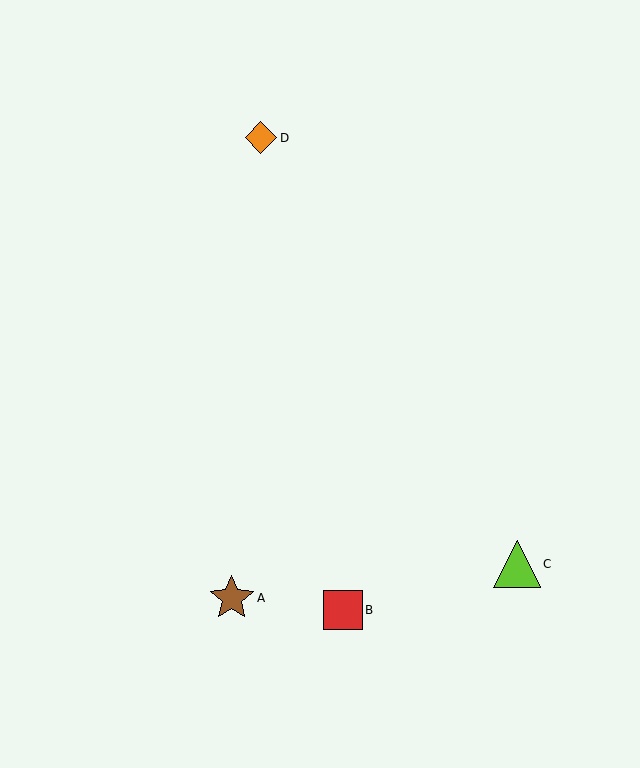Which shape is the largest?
The lime triangle (labeled C) is the largest.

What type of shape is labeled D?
Shape D is an orange diamond.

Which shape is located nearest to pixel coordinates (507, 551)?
The lime triangle (labeled C) at (517, 564) is nearest to that location.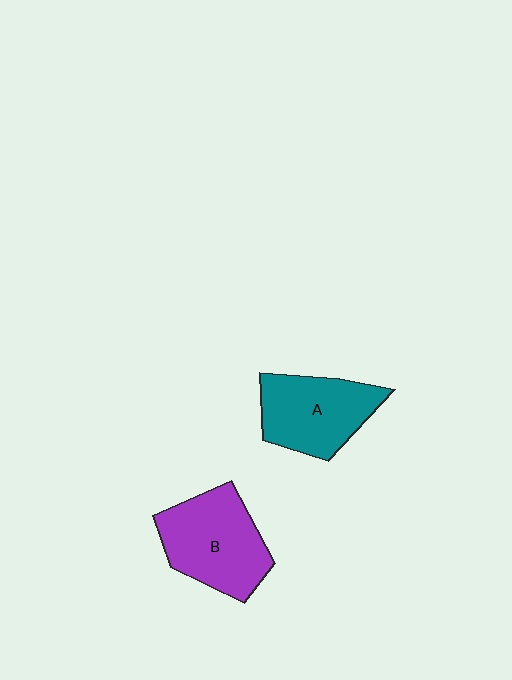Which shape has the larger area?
Shape B (purple).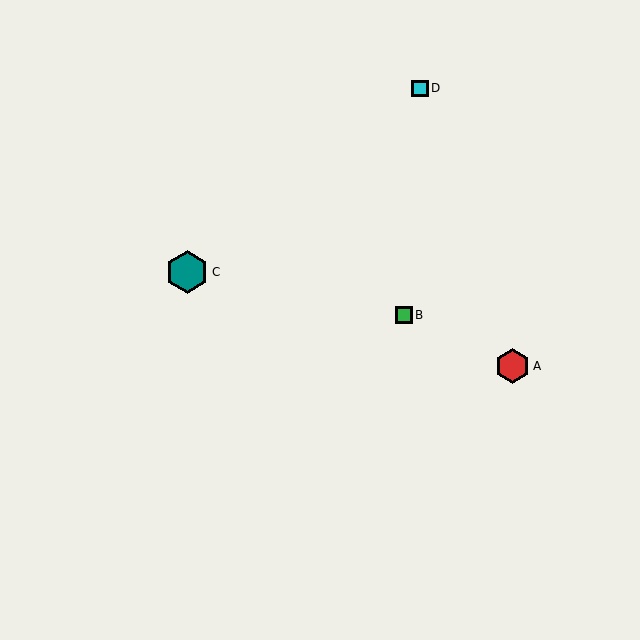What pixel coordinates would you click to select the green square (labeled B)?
Click at (404, 315) to select the green square B.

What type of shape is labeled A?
Shape A is a red hexagon.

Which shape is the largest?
The teal hexagon (labeled C) is the largest.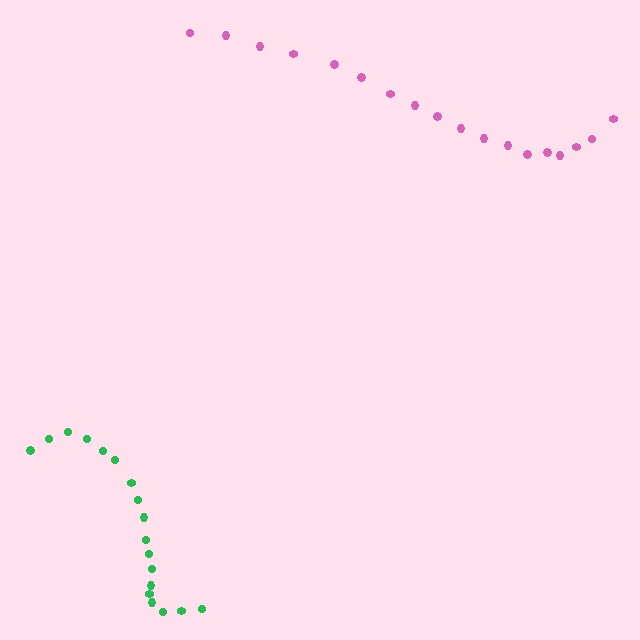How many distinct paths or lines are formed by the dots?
There are 2 distinct paths.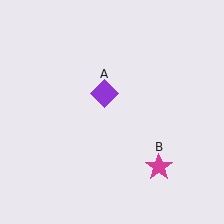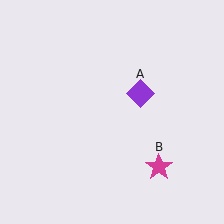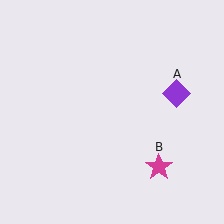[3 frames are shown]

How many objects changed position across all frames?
1 object changed position: purple diamond (object A).